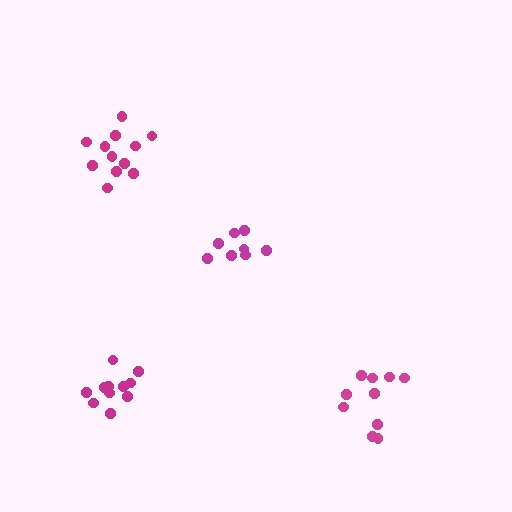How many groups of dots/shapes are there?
There are 4 groups.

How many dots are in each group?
Group 1: 8 dots, Group 2: 11 dots, Group 3: 12 dots, Group 4: 10 dots (41 total).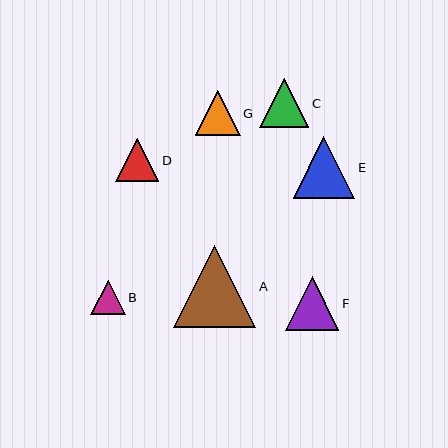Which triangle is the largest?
Triangle A is the largest with a size of approximately 82 pixels.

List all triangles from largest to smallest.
From largest to smallest: A, E, F, C, G, D, B.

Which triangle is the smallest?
Triangle B is the smallest with a size of approximately 34 pixels.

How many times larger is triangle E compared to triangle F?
Triangle E is approximately 1.1 times the size of triangle F.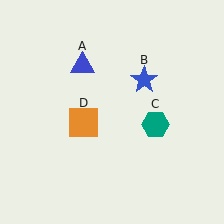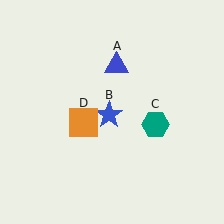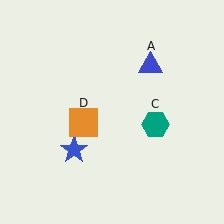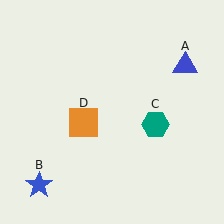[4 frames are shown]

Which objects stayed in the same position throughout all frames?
Teal hexagon (object C) and orange square (object D) remained stationary.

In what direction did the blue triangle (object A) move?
The blue triangle (object A) moved right.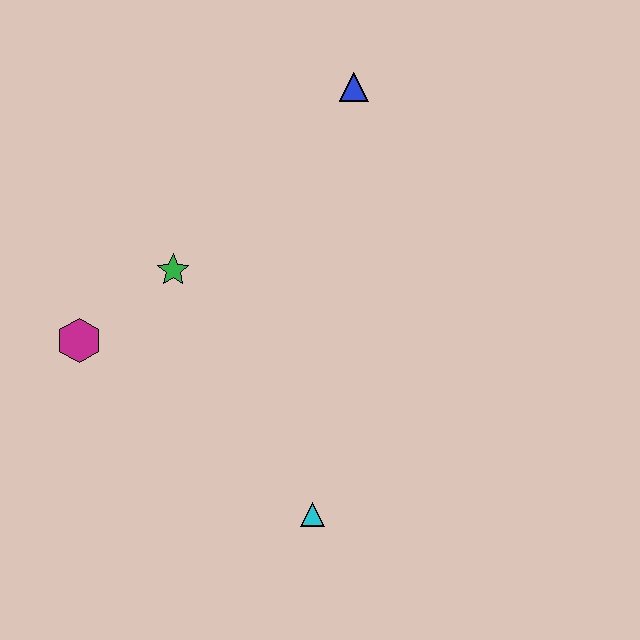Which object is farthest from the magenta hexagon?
The blue triangle is farthest from the magenta hexagon.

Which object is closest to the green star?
The magenta hexagon is closest to the green star.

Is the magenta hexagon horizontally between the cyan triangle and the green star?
No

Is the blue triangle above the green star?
Yes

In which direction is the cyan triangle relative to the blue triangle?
The cyan triangle is below the blue triangle.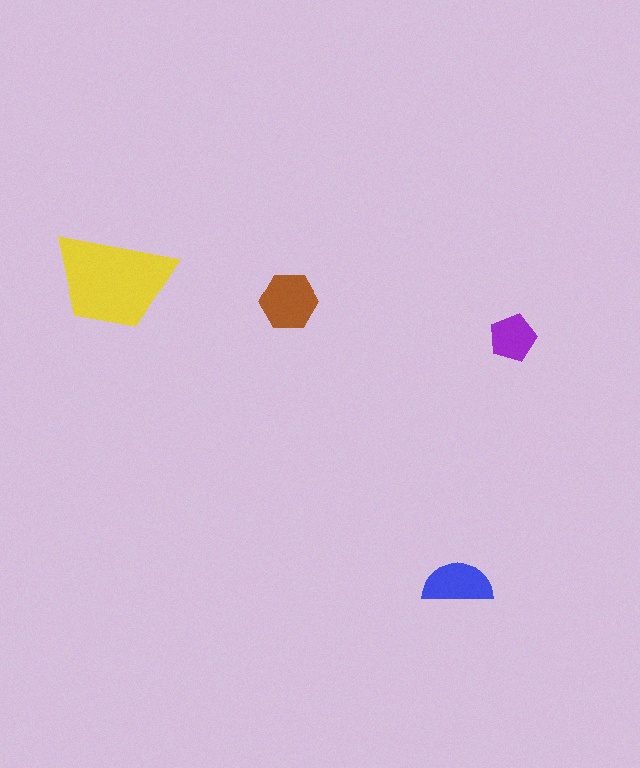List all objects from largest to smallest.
The yellow trapezoid, the brown hexagon, the blue semicircle, the purple pentagon.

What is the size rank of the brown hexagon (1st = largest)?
2nd.